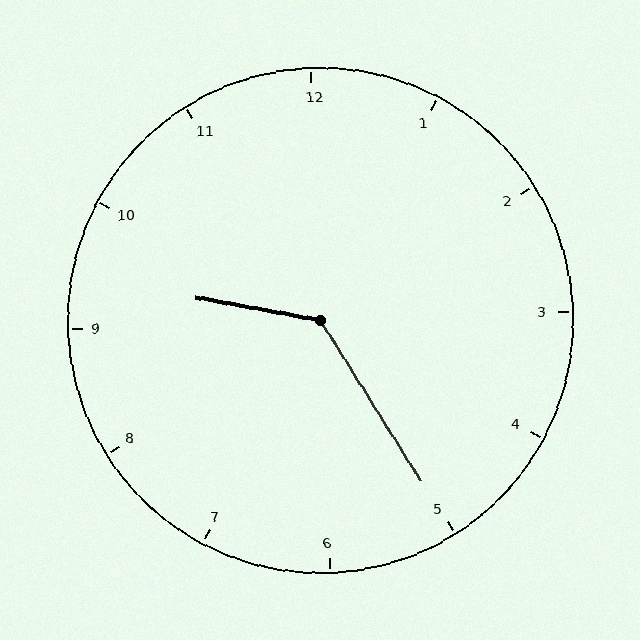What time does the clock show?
9:25.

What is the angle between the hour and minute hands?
Approximately 132 degrees.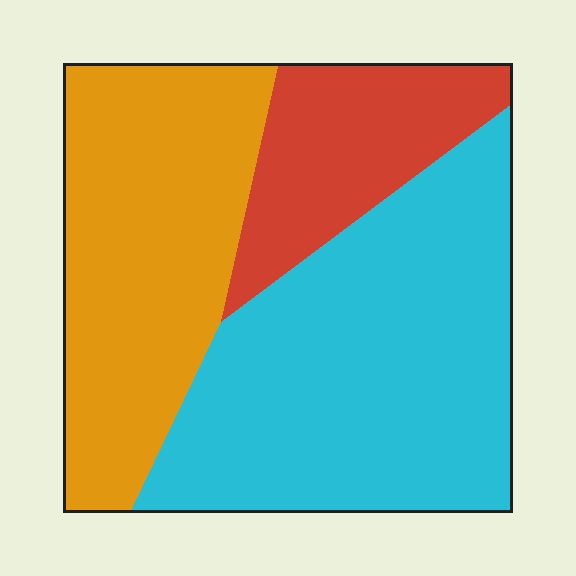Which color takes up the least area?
Red, at roughly 20%.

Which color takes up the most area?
Cyan, at roughly 50%.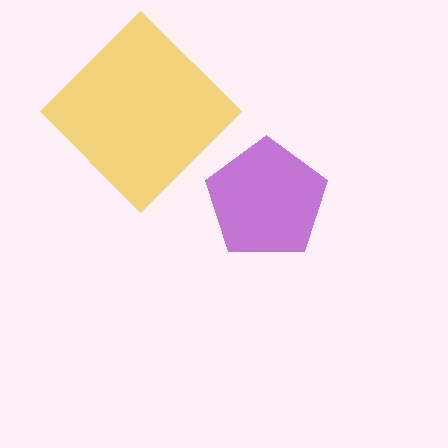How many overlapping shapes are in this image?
There are 2 overlapping shapes in the image.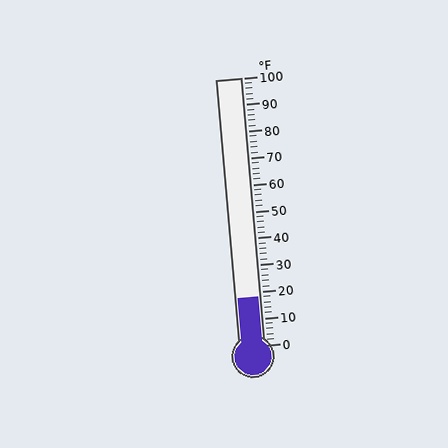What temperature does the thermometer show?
The thermometer shows approximately 18°F.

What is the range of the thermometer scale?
The thermometer scale ranges from 0°F to 100°F.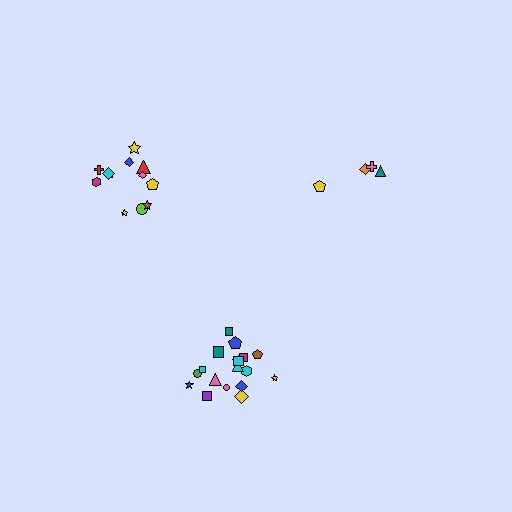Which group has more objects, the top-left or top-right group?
The top-left group.